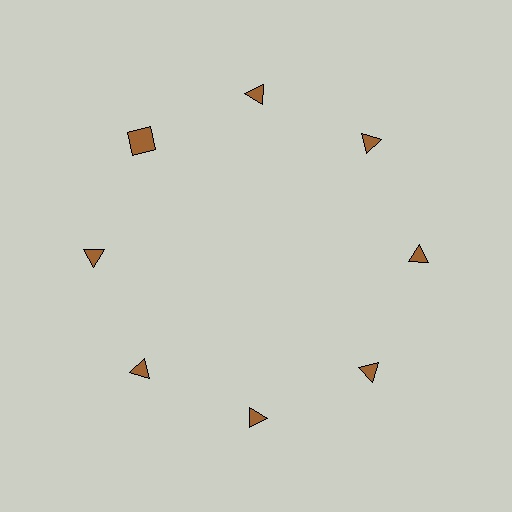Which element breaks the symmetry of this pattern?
The brown square at roughly the 10 o'clock position breaks the symmetry. All other shapes are brown triangles.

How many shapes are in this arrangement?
There are 8 shapes arranged in a ring pattern.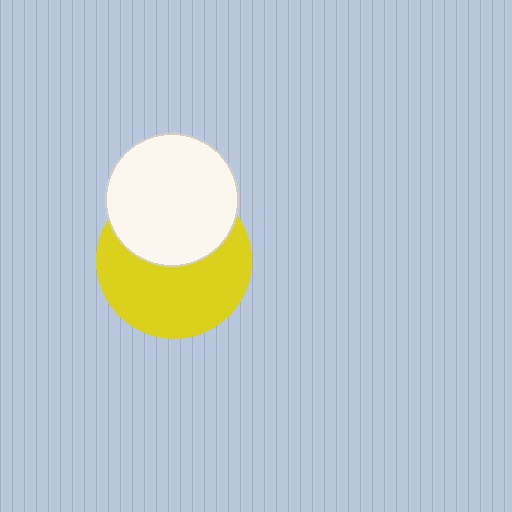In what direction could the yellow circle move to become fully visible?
The yellow circle could move down. That would shift it out from behind the white circle entirely.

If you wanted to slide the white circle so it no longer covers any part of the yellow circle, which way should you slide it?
Slide it up — that is the most direct way to separate the two shapes.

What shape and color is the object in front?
The object in front is a white circle.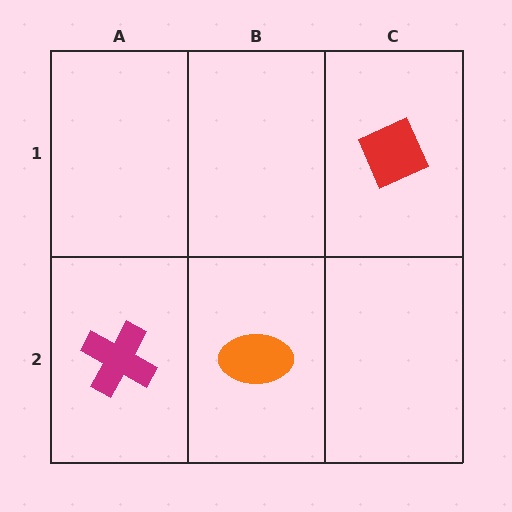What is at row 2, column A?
A magenta cross.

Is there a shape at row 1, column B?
No, that cell is empty.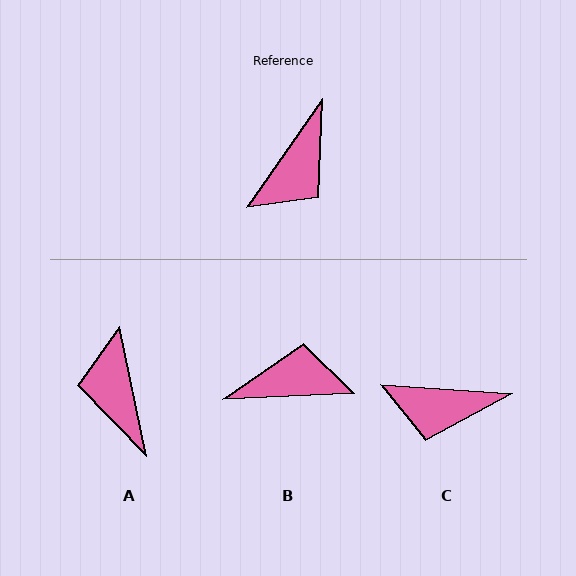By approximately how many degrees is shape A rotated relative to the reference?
Approximately 133 degrees clockwise.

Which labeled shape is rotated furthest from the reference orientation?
A, about 133 degrees away.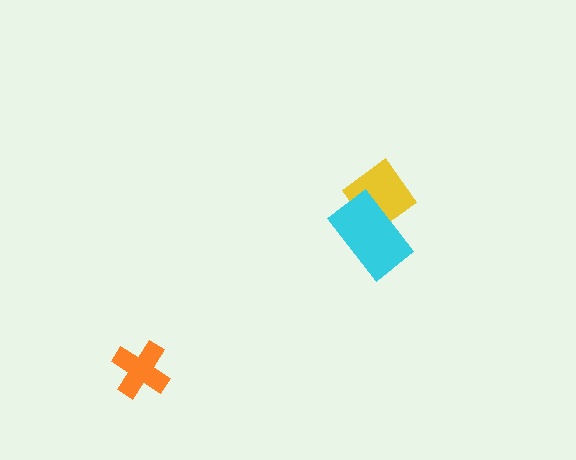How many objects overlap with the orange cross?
0 objects overlap with the orange cross.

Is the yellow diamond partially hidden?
Yes, it is partially covered by another shape.